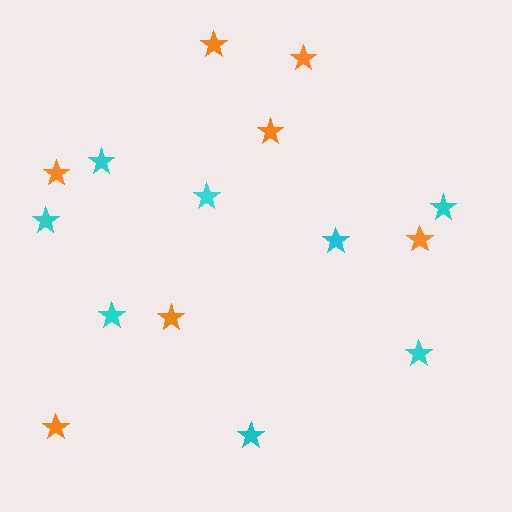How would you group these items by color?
There are 2 groups: one group of orange stars (7) and one group of cyan stars (8).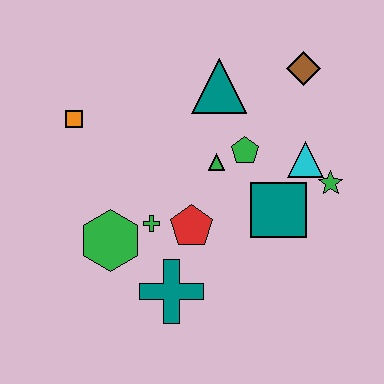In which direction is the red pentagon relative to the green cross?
The red pentagon is to the right of the green cross.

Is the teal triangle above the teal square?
Yes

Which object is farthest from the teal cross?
The brown diamond is farthest from the teal cross.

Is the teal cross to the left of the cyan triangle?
Yes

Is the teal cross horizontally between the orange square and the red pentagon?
Yes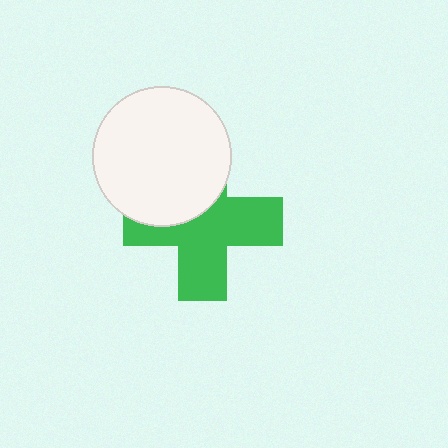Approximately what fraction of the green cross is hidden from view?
Roughly 37% of the green cross is hidden behind the white circle.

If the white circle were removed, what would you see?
You would see the complete green cross.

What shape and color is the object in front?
The object in front is a white circle.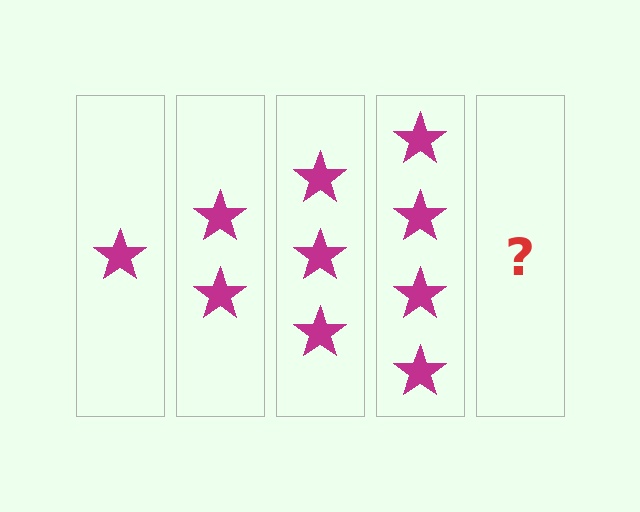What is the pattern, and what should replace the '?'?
The pattern is that each step adds one more star. The '?' should be 5 stars.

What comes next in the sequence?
The next element should be 5 stars.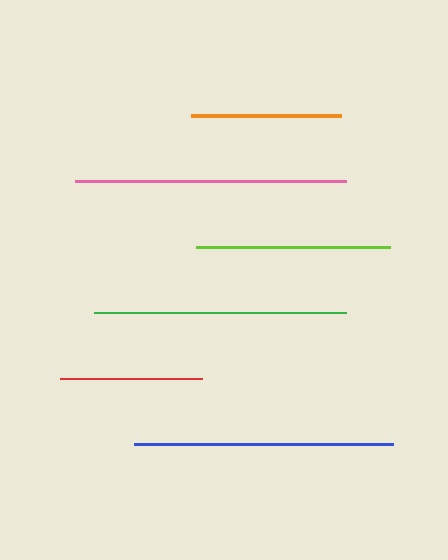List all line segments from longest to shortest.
From longest to shortest: pink, blue, green, lime, orange, red.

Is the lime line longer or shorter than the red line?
The lime line is longer than the red line.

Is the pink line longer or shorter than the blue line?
The pink line is longer than the blue line.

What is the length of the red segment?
The red segment is approximately 142 pixels long.